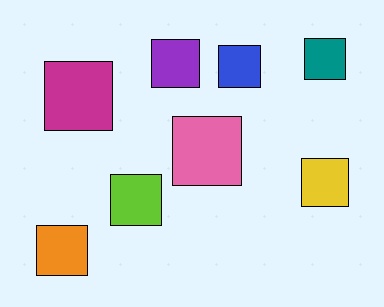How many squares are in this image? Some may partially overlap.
There are 8 squares.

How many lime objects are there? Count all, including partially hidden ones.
There is 1 lime object.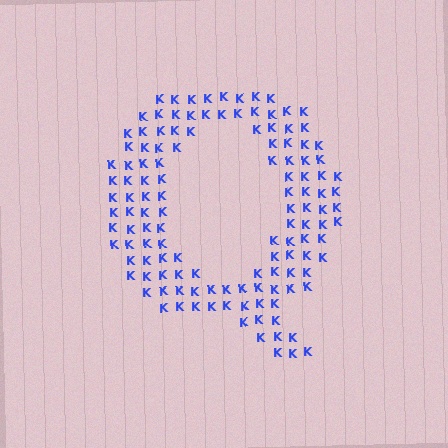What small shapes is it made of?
It is made of small letter K's.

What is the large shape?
The large shape is the letter Q.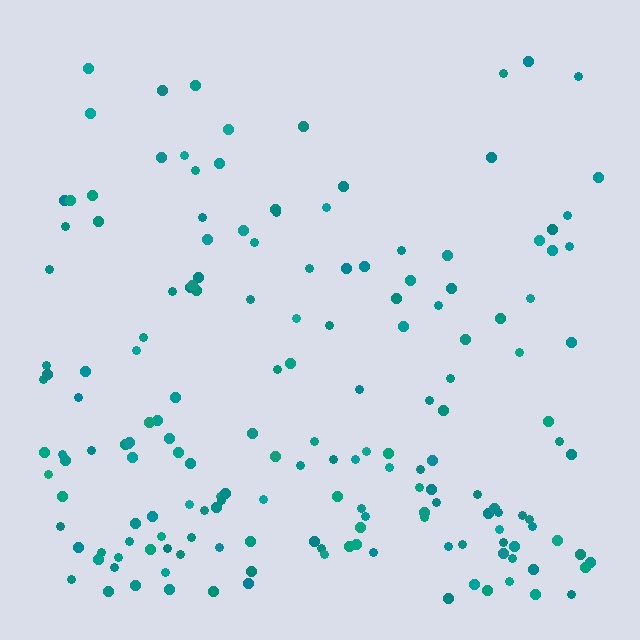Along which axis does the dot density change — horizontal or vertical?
Vertical.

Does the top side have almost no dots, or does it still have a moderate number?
Still a moderate number, just noticeably fewer than the bottom.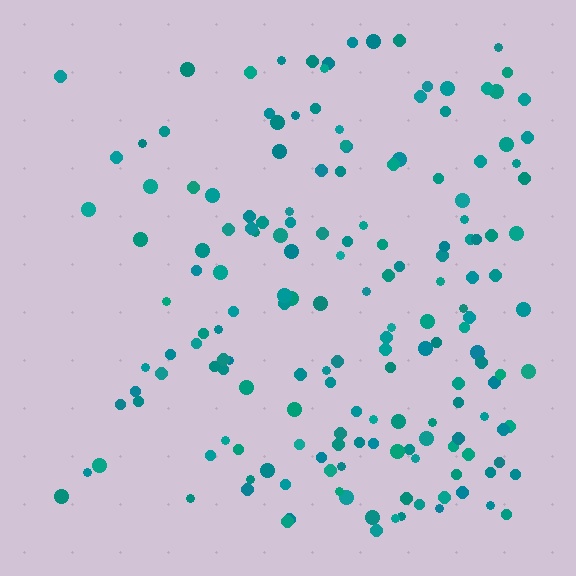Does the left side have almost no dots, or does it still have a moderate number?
Still a moderate number, just noticeably fewer than the right.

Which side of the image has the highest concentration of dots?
The right.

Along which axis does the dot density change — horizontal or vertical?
Horizontal.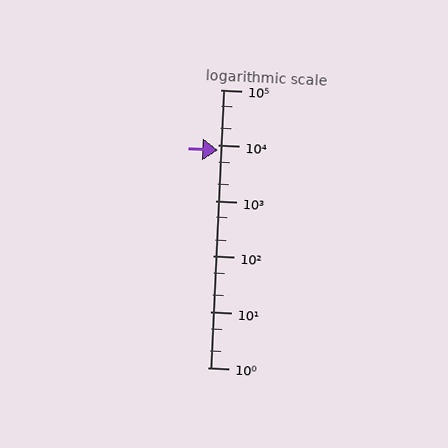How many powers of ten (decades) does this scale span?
The scale spans 5 decades, from 1 to 100000.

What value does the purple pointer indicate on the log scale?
The pointer indicates approximately 8100.